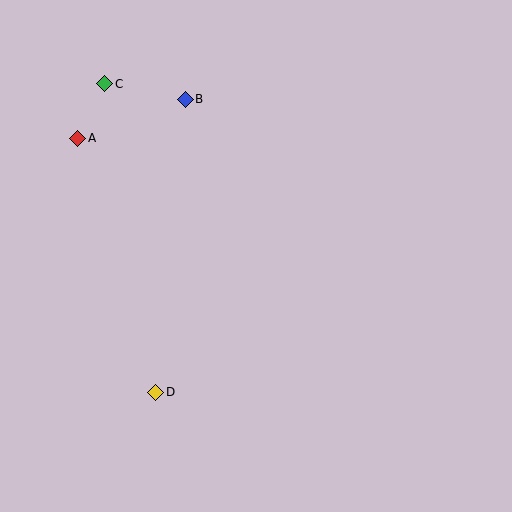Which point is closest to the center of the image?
Point D at (156, 392) is closest to the center.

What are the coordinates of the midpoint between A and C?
The midpoint between A and C is at (91, 111).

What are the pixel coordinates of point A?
Point A is at (78, 138).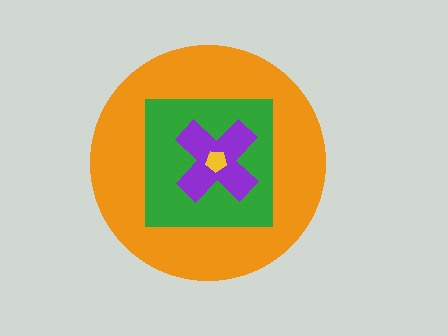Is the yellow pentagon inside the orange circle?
Yes.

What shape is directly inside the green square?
The purple cross.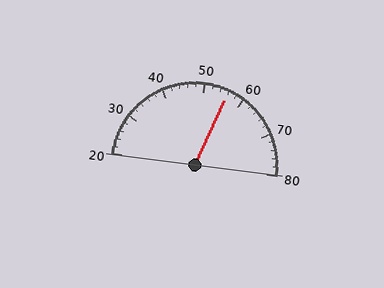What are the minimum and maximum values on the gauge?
The gauge ranges from 20 to 80.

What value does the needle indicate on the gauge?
The needle indicates approximately 56.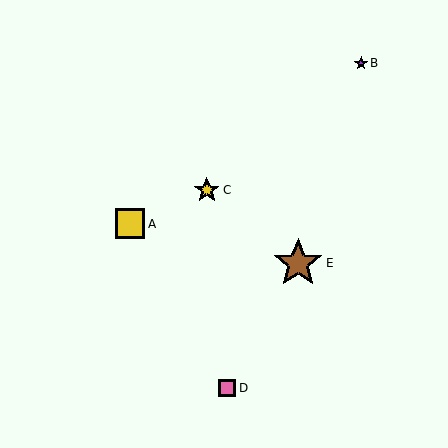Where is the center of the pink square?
The center of the pink square is at (227, 388).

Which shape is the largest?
The brown star (labeled E) is the largest.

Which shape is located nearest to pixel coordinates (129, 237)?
The yellow square (labeled A) at (130, 224) is nearest to that location.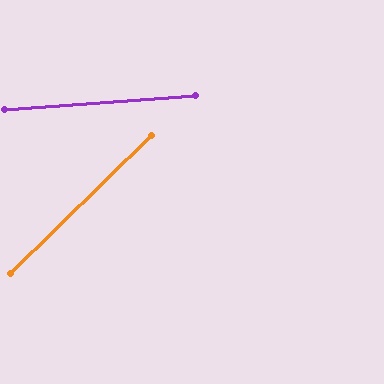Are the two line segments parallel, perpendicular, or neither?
Neither parallel nor perpendicular — they differ by about 40°.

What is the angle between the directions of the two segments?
Approximately 40 degrees.